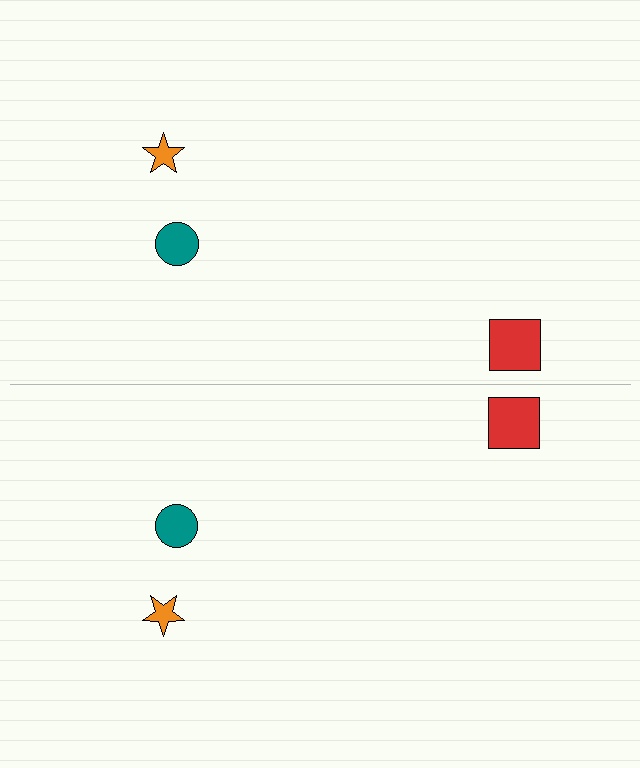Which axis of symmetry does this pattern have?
The pattern has a horizontal axis of symmetry running through the center of the image.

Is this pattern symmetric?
Yes, this pattern has bilateral (reflection) symmetry.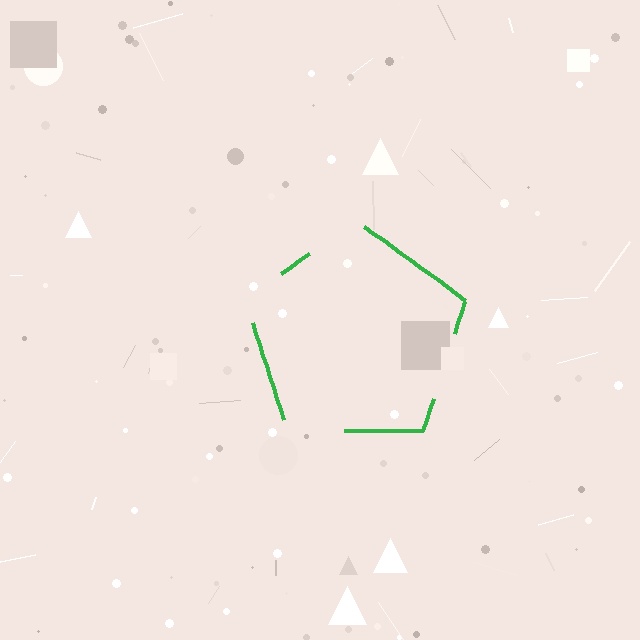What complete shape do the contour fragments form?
The contour fragments form a pentagon.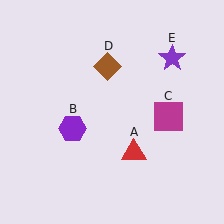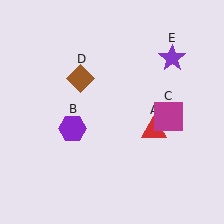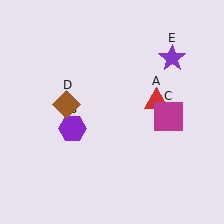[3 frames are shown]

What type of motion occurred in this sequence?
The red triangle (object A), brown diamond (object D) rotated counterclockwise around the center of the scene.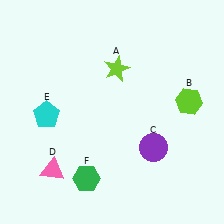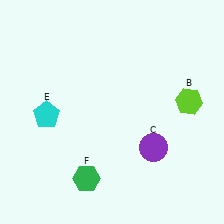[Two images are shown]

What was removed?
The pink triangle (D), the lime star (A) were removed in Image 2.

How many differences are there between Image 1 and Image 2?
There are 2 differences between the two images.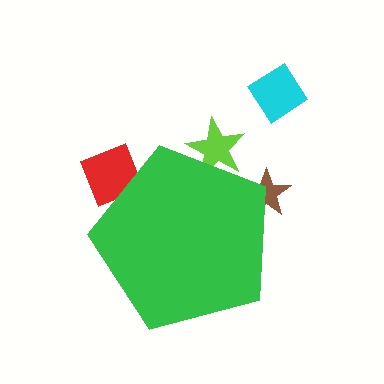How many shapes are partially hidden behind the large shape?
3 shapes are partially hidden.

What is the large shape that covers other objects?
A green pentagon.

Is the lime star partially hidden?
Yes, the lime star is partially hidden behind the green pentagon.